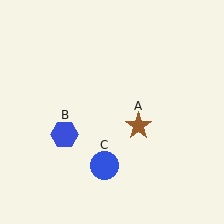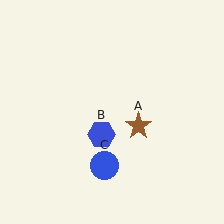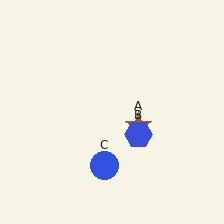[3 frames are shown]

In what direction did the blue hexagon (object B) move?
The blue hexagon (object B) moved right.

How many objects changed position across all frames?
1 object changed position: blue hexagon (object B).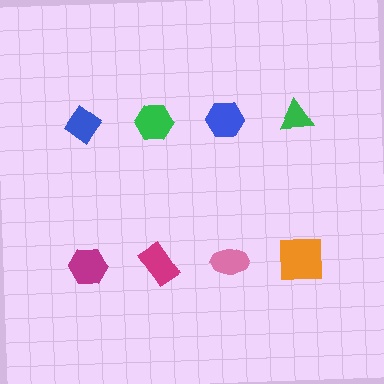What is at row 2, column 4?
An orange square.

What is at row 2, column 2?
A magenta rectangle.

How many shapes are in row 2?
4 shapes.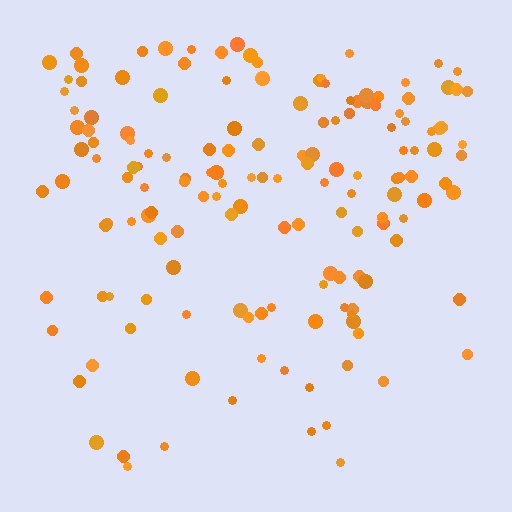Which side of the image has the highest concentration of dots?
The top.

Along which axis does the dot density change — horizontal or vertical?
Vertical.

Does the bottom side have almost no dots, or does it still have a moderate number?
Still a moderate number, just noticeably fewer than the top.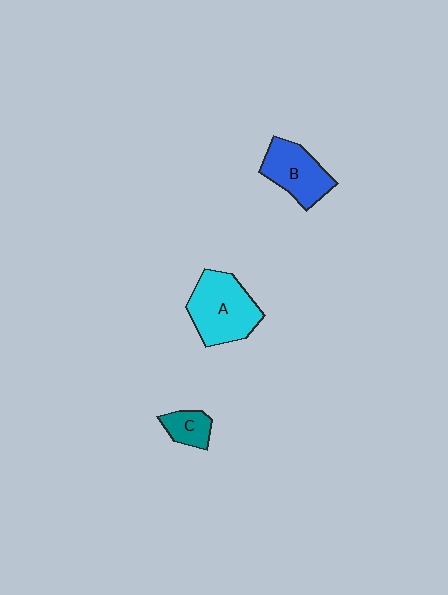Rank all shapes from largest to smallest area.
From largest to smallest: A (cyan), B (blue), C (teal).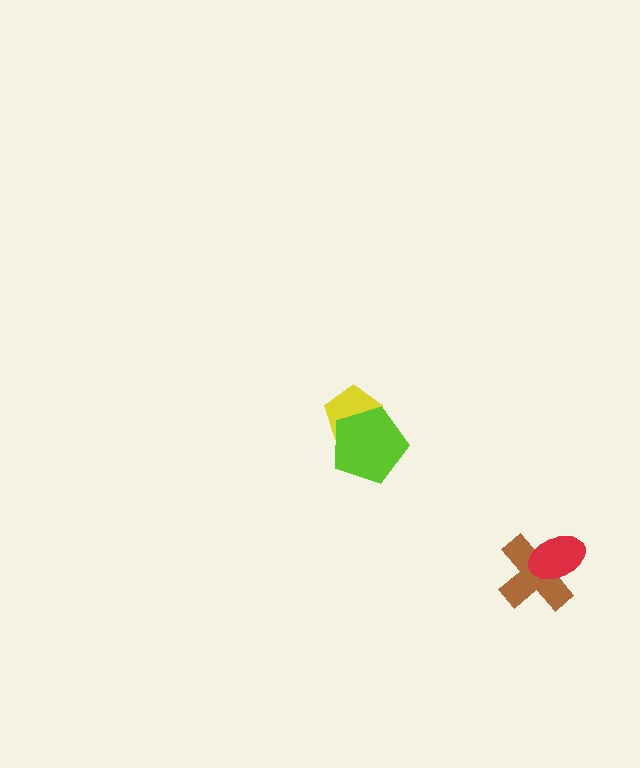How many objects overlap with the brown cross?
1 object overlaps with the brown cross.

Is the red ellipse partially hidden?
No, no other shape covers it.